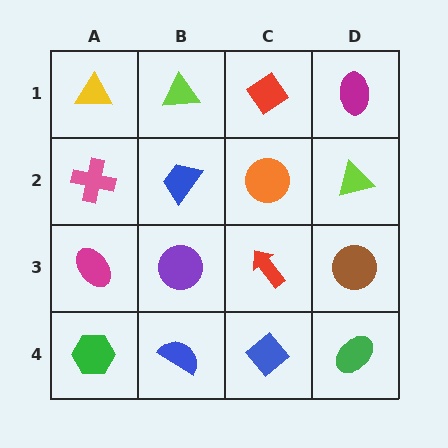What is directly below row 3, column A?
A green hexagon.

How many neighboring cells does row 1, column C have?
3.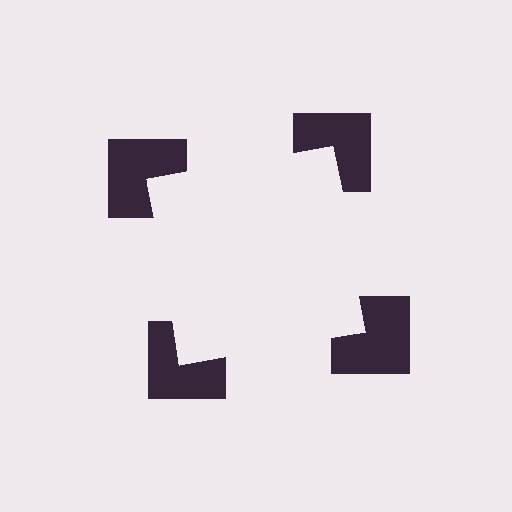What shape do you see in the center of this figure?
An illusory square — its edges are inferred from the aligned wedge cuts in the notched squares, not physically drawn.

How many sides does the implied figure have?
4 sides.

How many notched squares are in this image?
There are 4 — one at each vertex of the illusory square.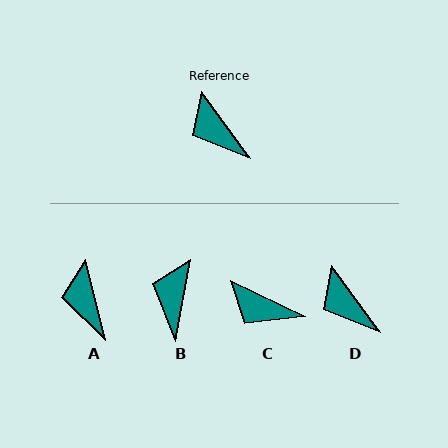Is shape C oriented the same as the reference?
No, it is off by about 29 degrees.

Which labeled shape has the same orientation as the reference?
D.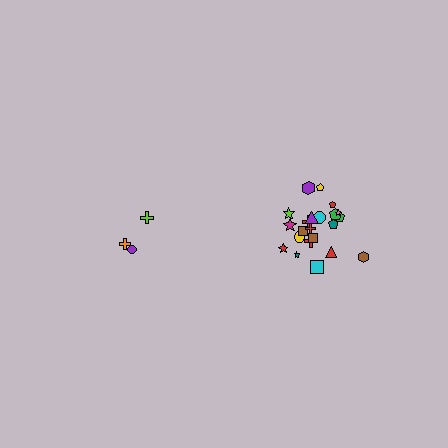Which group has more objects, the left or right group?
The right group.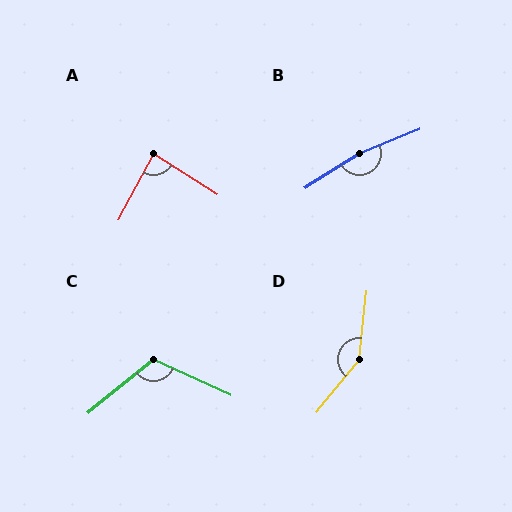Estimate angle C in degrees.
Approximately 116 degrees.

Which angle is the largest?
B, at approximately 169 degrees.